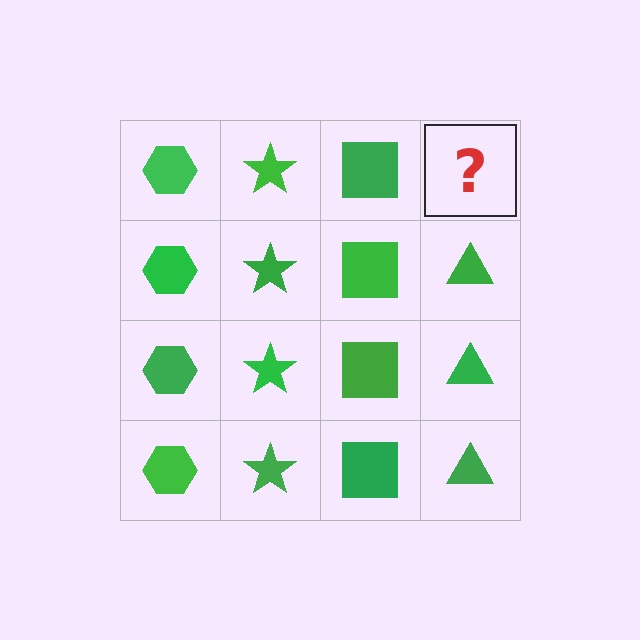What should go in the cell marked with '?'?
The missing cell should contain a green triangle.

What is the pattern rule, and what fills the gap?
The rule is that each column has a consistent shape. The gap should be filled with a green triangle.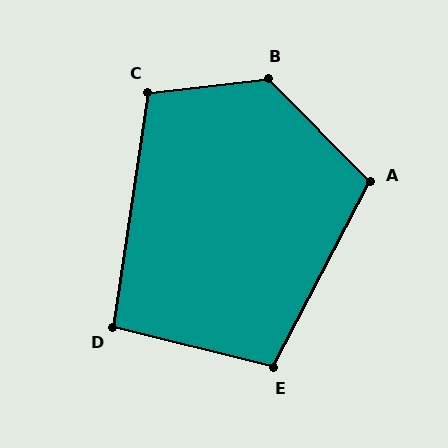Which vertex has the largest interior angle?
B, at approximately 128 degrees.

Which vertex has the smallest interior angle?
D, at approximately 96 degrees.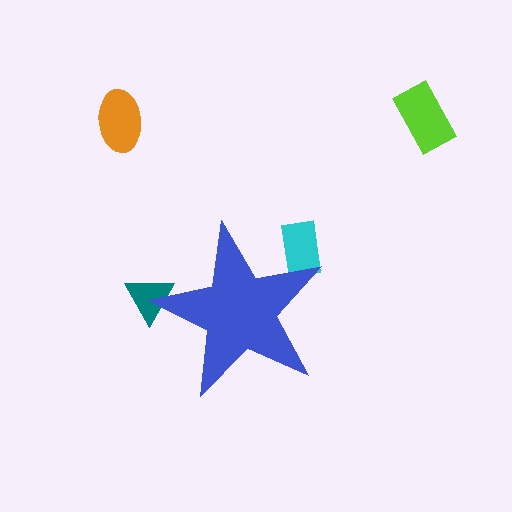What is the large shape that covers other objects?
A blue star.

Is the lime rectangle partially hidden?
No, the lime rectangle is fully visible.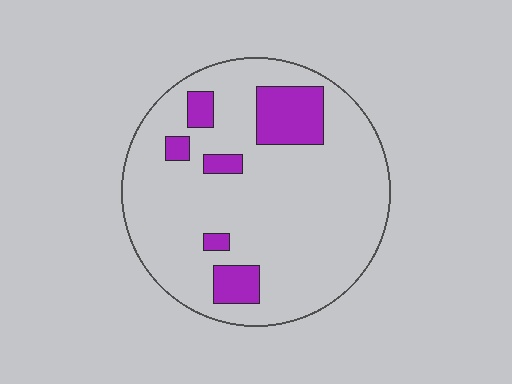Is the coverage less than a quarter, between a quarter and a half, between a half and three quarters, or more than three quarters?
Less than a quarter.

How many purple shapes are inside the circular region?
6.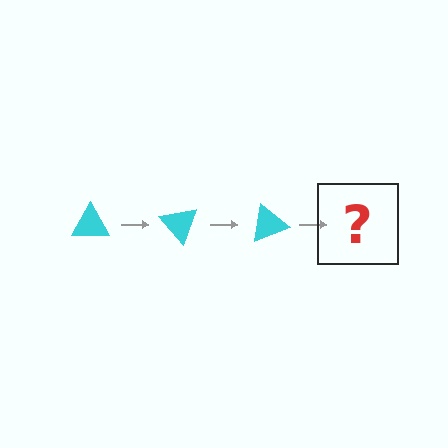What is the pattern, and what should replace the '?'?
The pattern is that the triangle rotates 50 degrees each step. The '?' should be a cyan triangle rotated 150 degrees.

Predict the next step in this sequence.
The next step is a cyan triangle rotated 150 degrees.